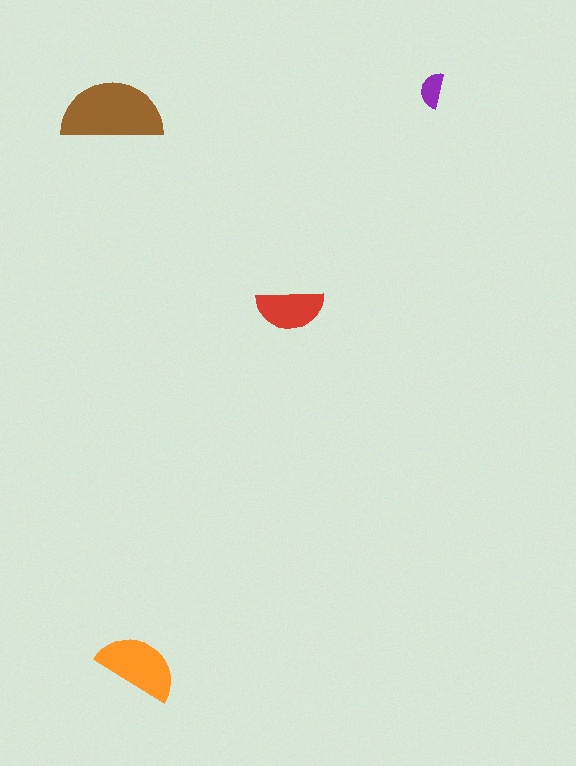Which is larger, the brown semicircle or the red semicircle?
The brown one.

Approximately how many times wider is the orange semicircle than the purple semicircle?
About 2.5 times wider.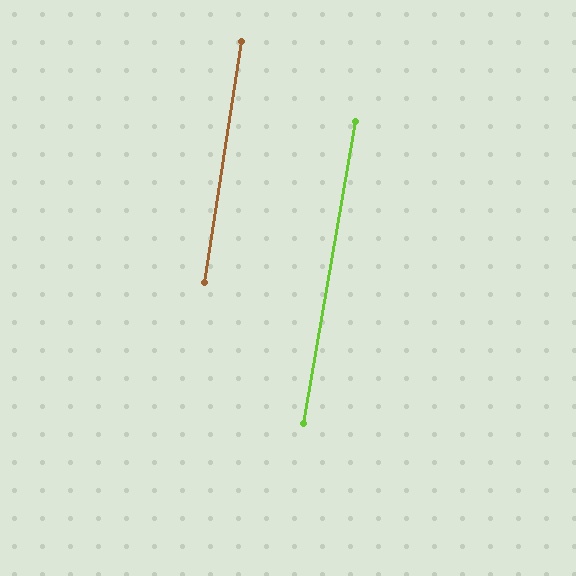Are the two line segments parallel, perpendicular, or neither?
Parallel — their directions differ by only 1.3°.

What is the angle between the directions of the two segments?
Approximately 1 degree.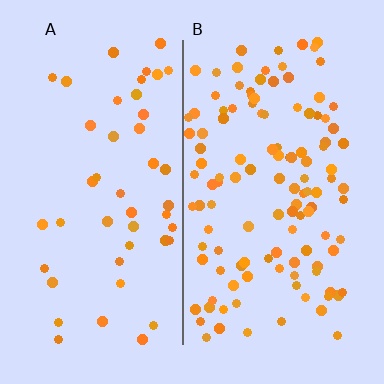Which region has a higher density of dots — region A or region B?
B (the right).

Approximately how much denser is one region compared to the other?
Approximately 2.6× — region B over region A.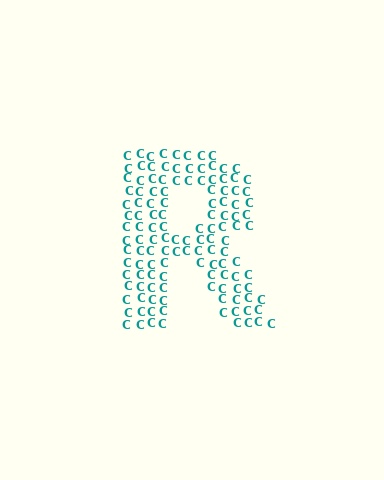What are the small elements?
The small elements are letter C's.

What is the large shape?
The large shape is the letter R.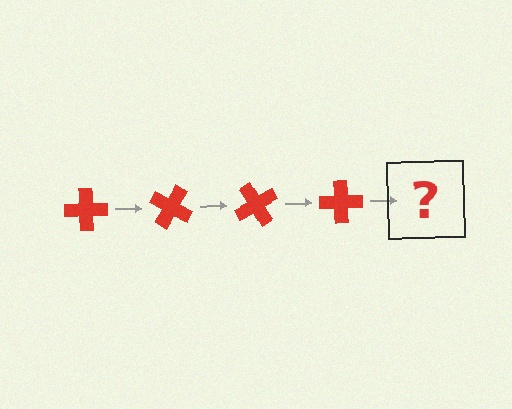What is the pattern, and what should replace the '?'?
The pattern is that the cross rotates 30 degrees each step. The '?' should be a red cross rotated 120 degrees.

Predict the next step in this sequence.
The next step is a red cross rotated 120 degrees.